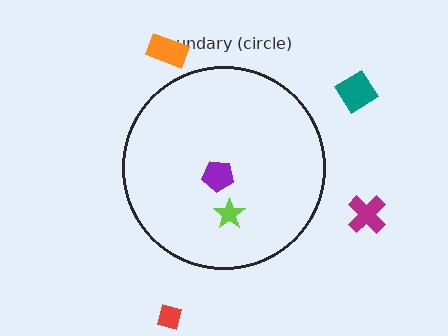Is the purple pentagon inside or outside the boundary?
Inside.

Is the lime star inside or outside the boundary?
Inside.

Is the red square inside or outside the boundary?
Outside.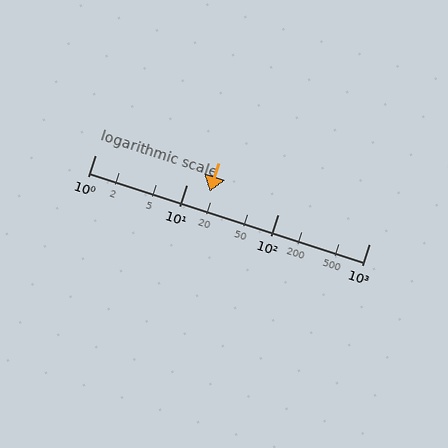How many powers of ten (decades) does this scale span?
The scale spans 3 decades, from 1 to 1000.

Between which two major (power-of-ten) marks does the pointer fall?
The pointer is between 10 and 100.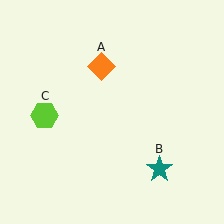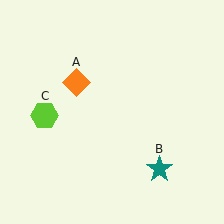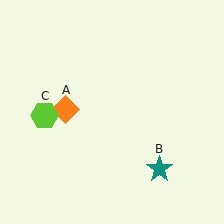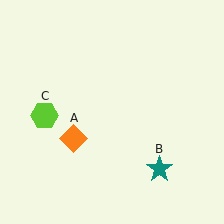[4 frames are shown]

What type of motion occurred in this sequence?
The orange diamond (object A) rotated counterclockwise around the center of the scene.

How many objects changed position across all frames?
1 object changed position: orange diamond (object A).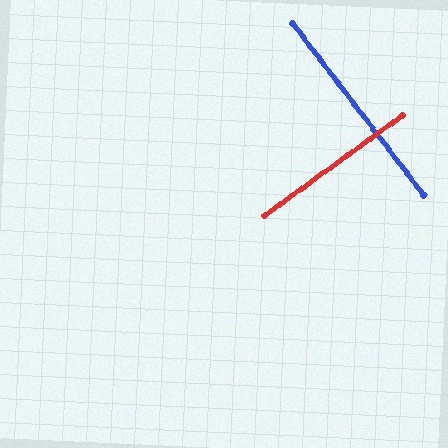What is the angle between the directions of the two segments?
Approximately 89 degrees.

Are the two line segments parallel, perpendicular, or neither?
Perpendicular — they meet at approximately 89°.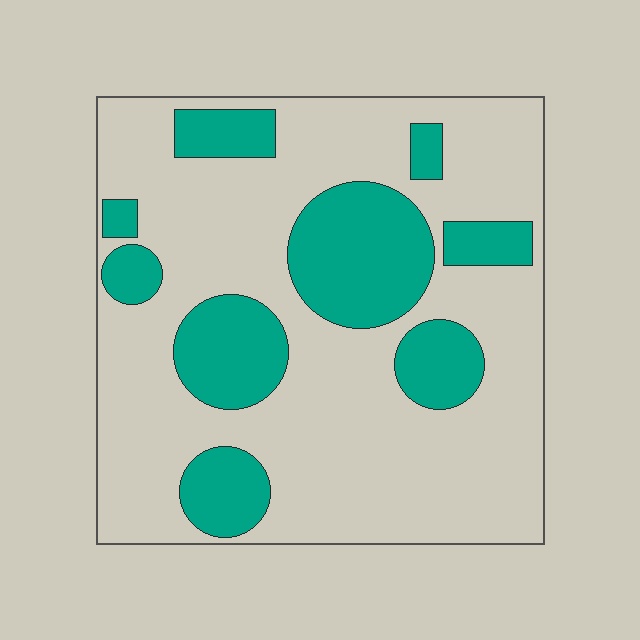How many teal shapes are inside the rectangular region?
9.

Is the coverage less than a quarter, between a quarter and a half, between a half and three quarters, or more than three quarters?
Between a quarter and a half.